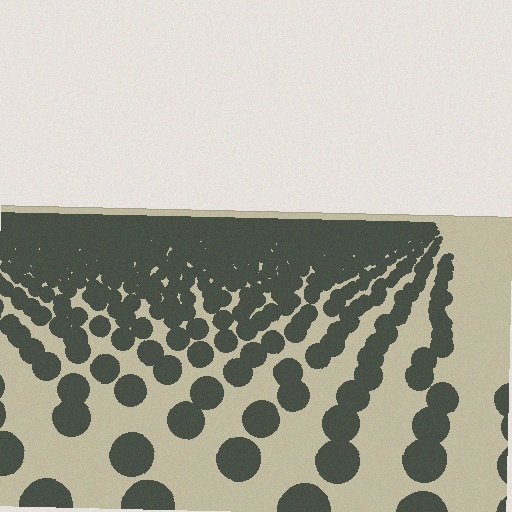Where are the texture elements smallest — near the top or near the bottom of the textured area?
Near the top.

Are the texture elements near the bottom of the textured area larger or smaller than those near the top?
Larger. Near the bottom, elements are closer to the viewer and appear at a bigger on-screen size.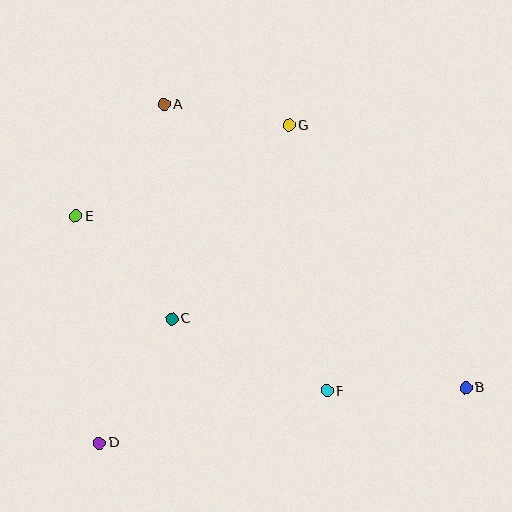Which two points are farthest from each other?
Points B and E are farthest from each other.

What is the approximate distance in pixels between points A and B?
The distance between A and B is approximately 414 pixels.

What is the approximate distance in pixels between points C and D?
The distance between C and D is approximately 144 pixels.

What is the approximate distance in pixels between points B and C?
The distance between B and C is approximately 302 pixels.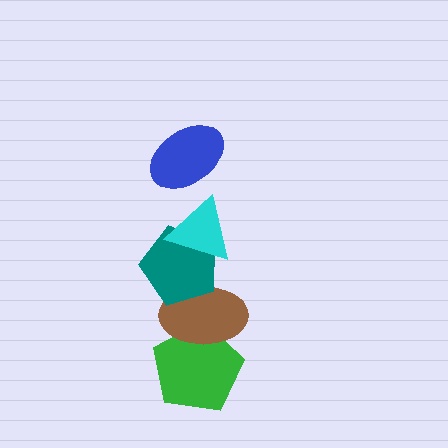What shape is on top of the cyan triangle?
The blue ellipse is on top of the cyan triangle.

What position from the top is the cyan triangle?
The cyan triangle is 2nd from the top.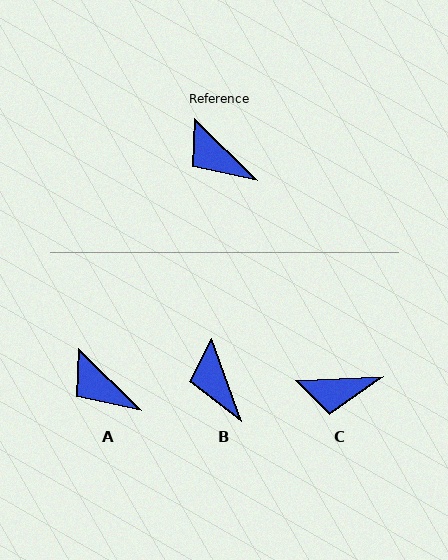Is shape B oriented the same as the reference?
No, it is off by about 26 degrees.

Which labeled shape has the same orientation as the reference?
A.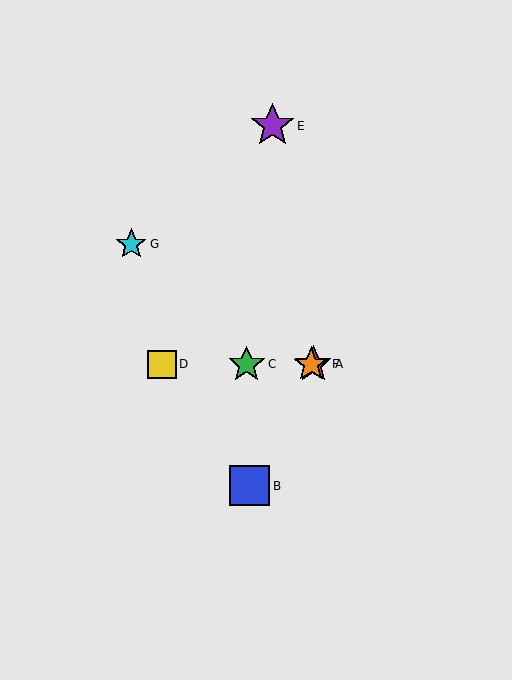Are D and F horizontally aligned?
Yes, both are at y≈364.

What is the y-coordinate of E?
Object E is at y≈126.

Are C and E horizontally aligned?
No, C is at y≈364 and E is at y≈126.